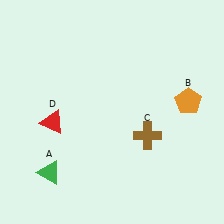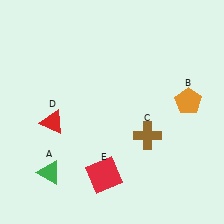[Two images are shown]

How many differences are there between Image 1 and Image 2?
There is 1 difference between the two images.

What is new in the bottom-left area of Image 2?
A red square (E) was added in the bottom-left area of Image 2.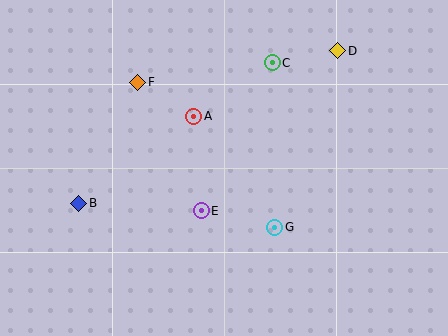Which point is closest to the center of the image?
Point E at (201, 211) is closest to the center.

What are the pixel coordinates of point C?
Point C is at (272, 63).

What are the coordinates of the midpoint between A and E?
The midpoint between A and E is at (198, 163).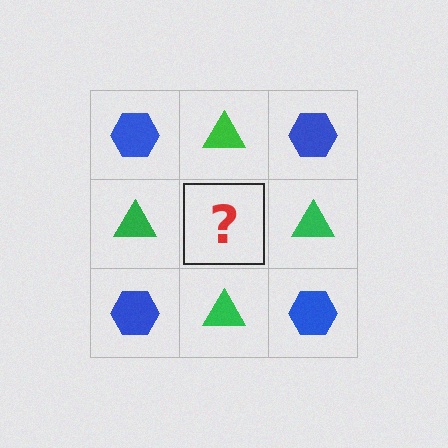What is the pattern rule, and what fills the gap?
The rule is that it alternates blue hexagon and green triangle in a checkerboard pattern. The gap should be filled with a blue hexagon.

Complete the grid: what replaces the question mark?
The question mark should be replaced with a blue hexagon.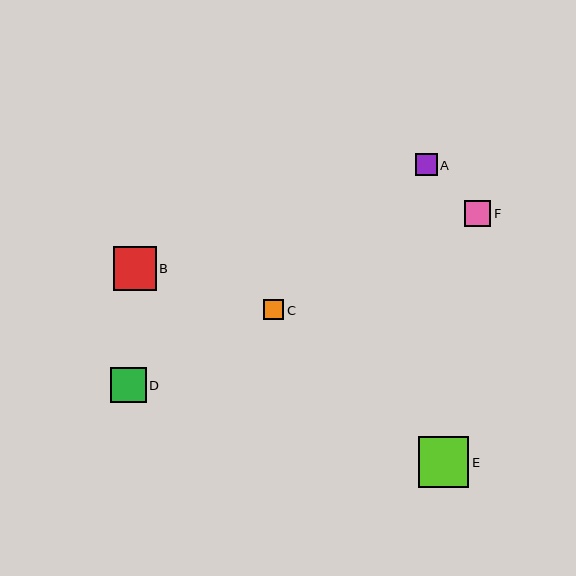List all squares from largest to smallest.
From largest to smallest: E, B, D, F, A, C.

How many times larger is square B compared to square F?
Square B is approximately 1.7 times the size of square F.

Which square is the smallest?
Square C is the smallest with a size of approximately 20 pixels.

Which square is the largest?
Square E is the largest with a size of approximately 51 pixels.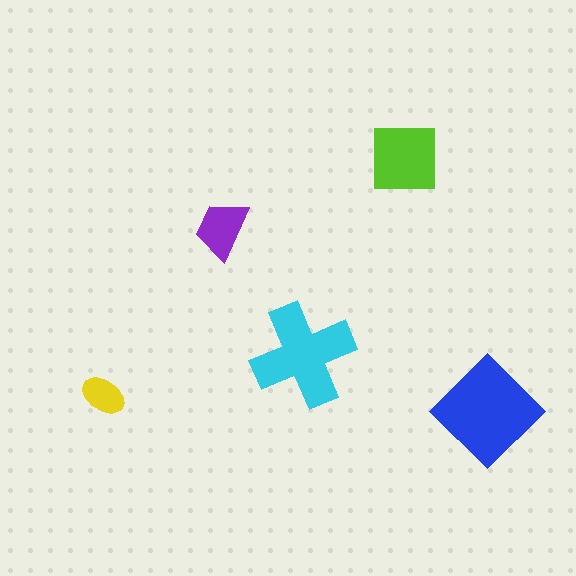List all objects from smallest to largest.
The yellow ellipse, the purple trapezoid, the lime square, the cyan cross, the blue diamond.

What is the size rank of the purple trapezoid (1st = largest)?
4th.